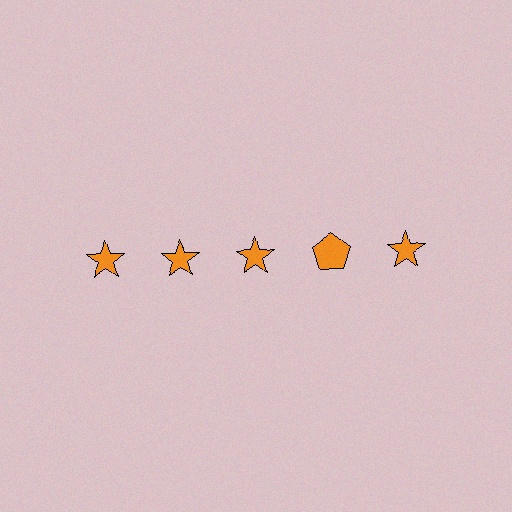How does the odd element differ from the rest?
It has a different shape: pentagon instead of star.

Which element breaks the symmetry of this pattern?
The orange pentagon in the top row, second from right column breaks the symmetry. All other shapes are orange stars.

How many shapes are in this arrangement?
There are 5 shapes arranged in a grid pattern.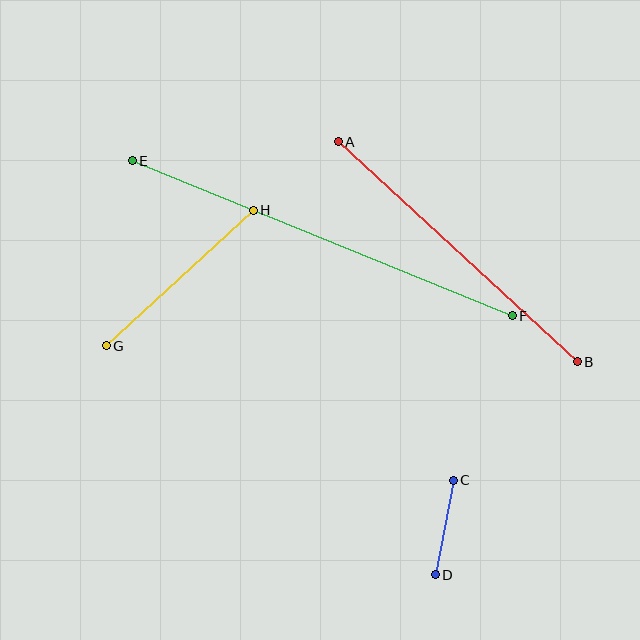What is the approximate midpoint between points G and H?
The midpoint is at approximately (180, 278) pixels.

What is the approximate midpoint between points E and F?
The midpoint is at approximately (322, 238) pixels.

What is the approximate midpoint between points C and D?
The midpoint is at approximately (444, 528) pixels.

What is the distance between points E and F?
The distance is approximately 410 pixels.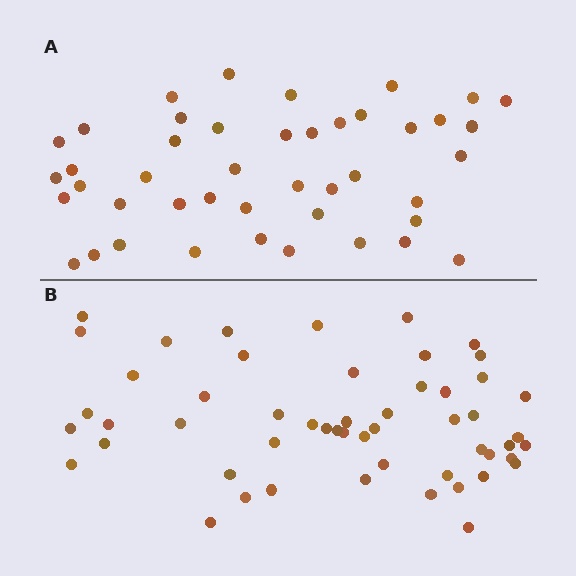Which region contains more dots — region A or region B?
Region B (the bottom region) has more dots.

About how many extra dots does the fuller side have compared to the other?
Region B has roughly 8 or so more dots than region A.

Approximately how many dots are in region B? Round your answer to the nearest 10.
About 50 dots. (The exact count is 53, which rounds to 50.)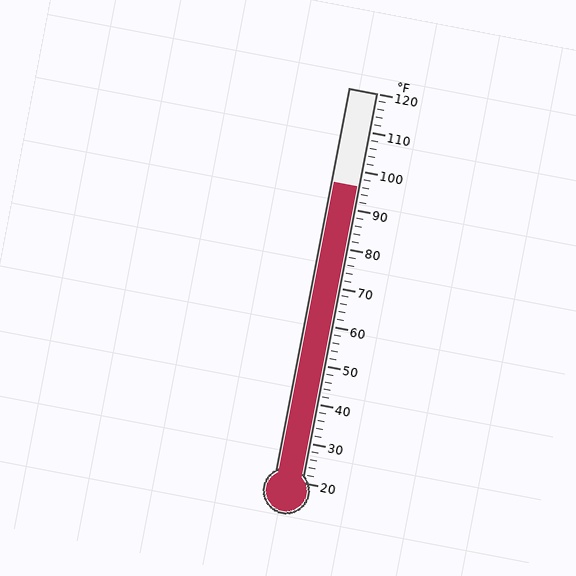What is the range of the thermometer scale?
The thermometer scale ranges from 20°F to 120°F.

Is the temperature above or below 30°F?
The temperature is above 30°F.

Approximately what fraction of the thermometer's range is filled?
The thermometer is filled to approximately 75% of its range.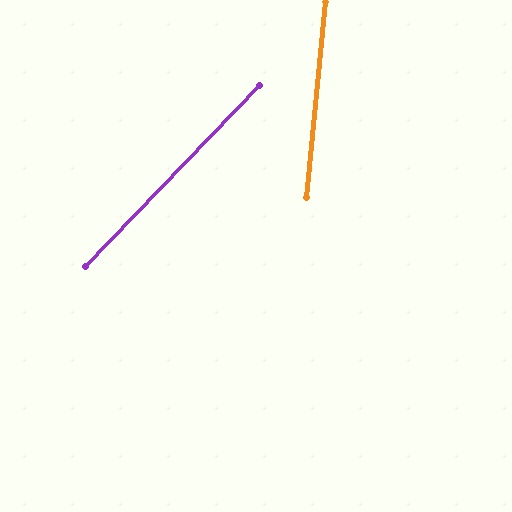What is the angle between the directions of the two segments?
Approximately 38 degrees.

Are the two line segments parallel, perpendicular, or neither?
Neither parallel nor perpendicular — they differ by about 38°.